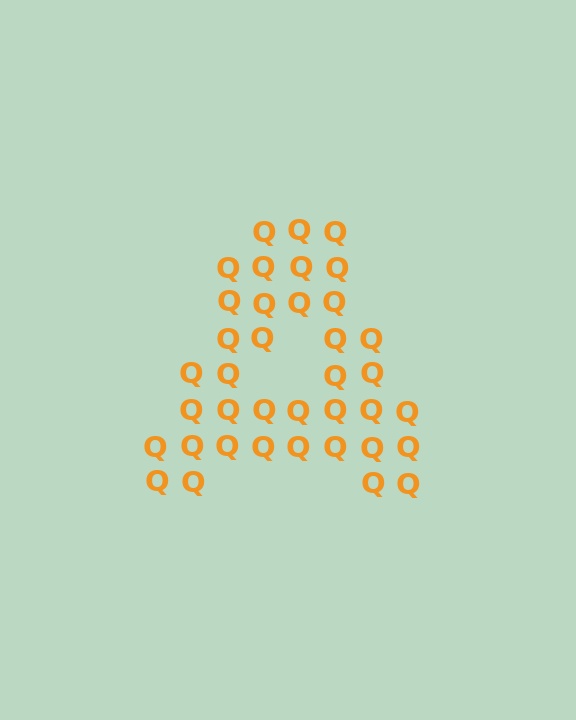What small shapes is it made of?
It is made of small letter Q's.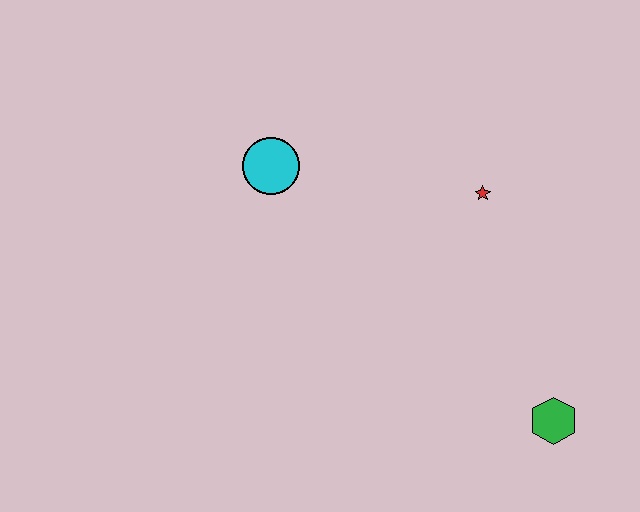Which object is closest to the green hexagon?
The red star is closest to the green hexagon.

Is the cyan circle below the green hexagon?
No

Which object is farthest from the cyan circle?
The green hexagon is farthest from the cyan circle.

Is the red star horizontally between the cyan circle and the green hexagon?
Yes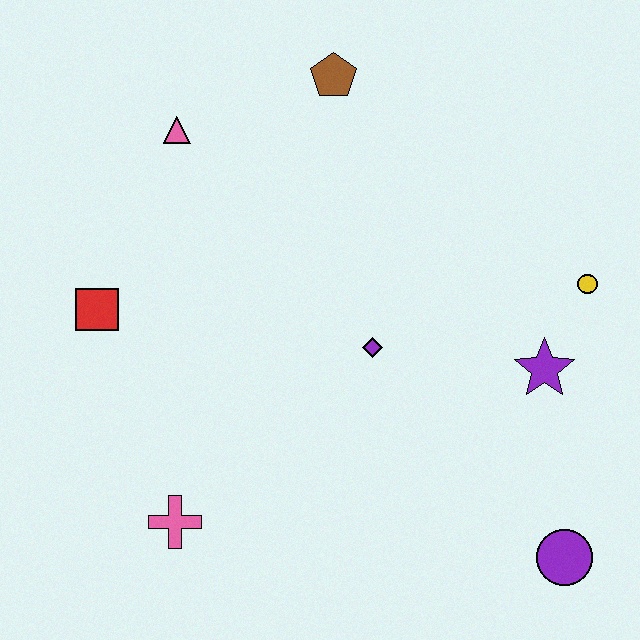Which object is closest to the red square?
The pink triangle is closest to the red square.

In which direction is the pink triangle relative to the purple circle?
The pink triangle is above the purple circle.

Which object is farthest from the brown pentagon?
The purple circle is farthest from the brown pentagon.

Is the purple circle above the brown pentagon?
No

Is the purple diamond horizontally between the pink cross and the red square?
No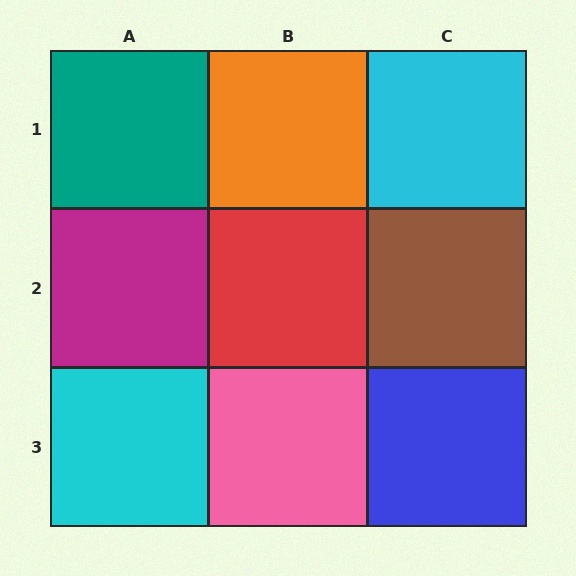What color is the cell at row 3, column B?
Pink.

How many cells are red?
1 cell is red.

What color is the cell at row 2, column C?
Brown.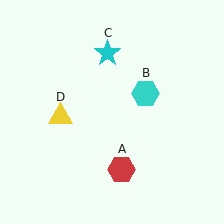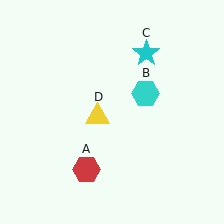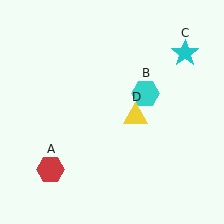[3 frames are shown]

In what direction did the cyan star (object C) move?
The cyan star (object C) moved right.